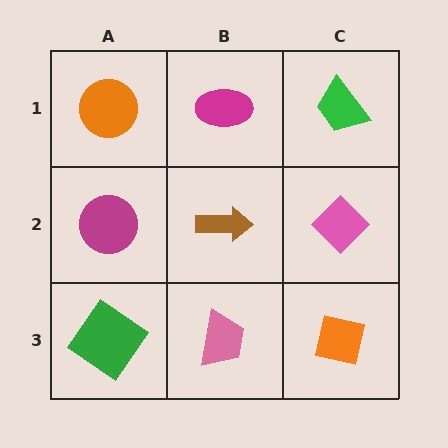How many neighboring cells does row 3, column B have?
3.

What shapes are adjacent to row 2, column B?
A magenta ellipse (row 1, column B), a pink trapezoid (row 3, column B), a magenta circle (row 2, column A), a pink diamond (row 2, column C).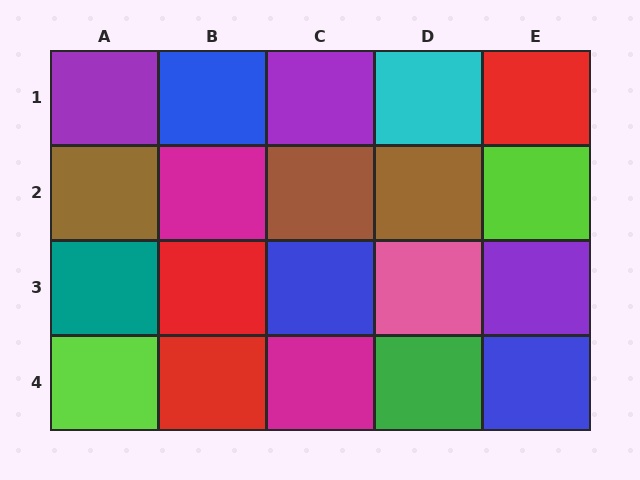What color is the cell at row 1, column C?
Purple.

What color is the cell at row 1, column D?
Cyan.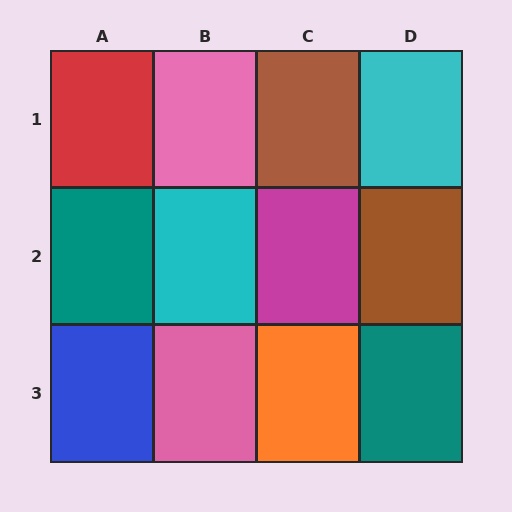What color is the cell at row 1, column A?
Red.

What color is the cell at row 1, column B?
Pink.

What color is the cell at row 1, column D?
Cyan.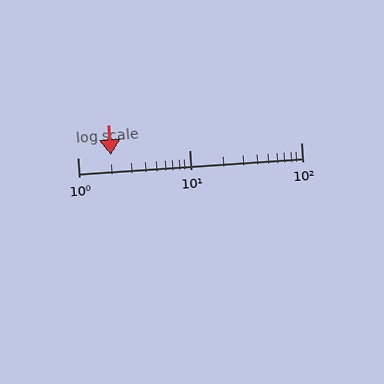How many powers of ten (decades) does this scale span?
The scale spans 2 decades, from 1 to 100.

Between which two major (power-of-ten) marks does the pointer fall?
The pointer is between 1 and 10.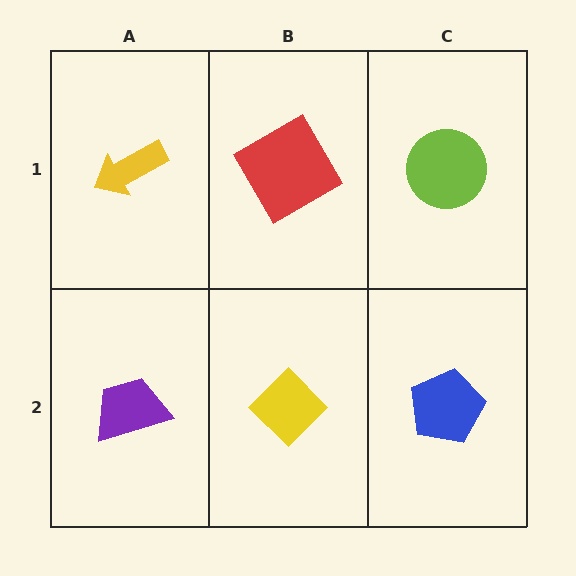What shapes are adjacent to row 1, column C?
A blue pentagon (row 2, column C), a red diamond (row 1, column B).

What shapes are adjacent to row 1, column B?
A yellow diamond (row 2, column B), a yellow arrow (row 1, column A), a lime circle (row 1, column C).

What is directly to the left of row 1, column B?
A yellow arrow.